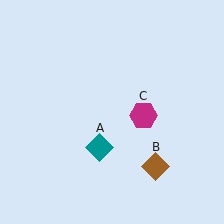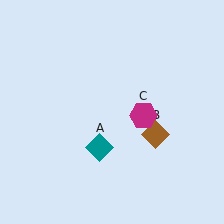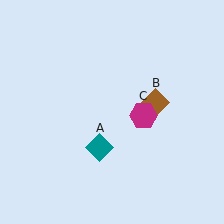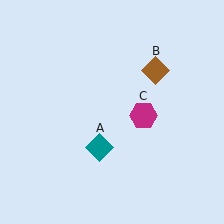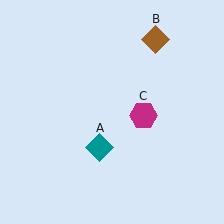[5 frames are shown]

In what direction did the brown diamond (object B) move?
The brown diamond (object B) moved up.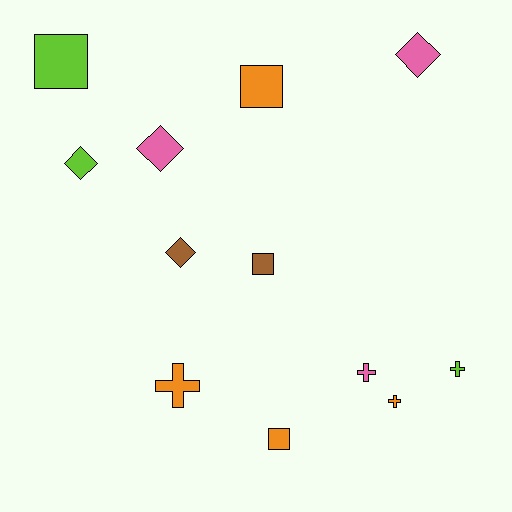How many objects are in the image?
There are 12 objects.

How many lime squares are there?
There is 1 lime square.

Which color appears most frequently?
Orange, with 4 objects.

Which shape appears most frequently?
Square, with 4 objects.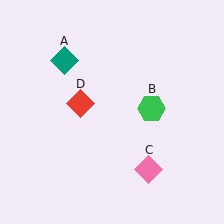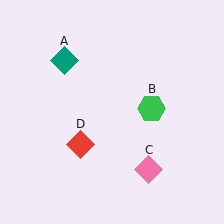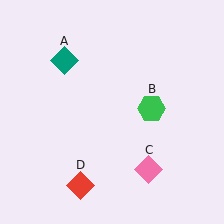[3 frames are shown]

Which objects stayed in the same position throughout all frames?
Teal diamond (object A) and green hexagon (object B) and pink diamond (object C) remained stationary.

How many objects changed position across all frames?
1 object changed position: red diamond (object D).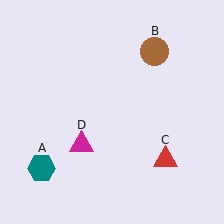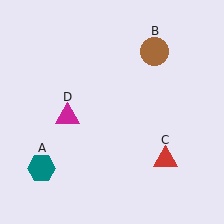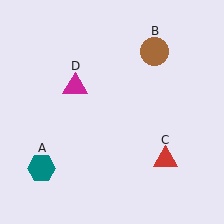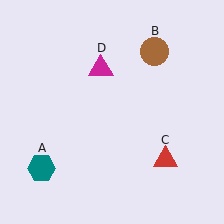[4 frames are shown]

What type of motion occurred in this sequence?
The magenta triangle (object D) rotated clockwise around the center of the scene.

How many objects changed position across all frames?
1 object changed position: magenta triangle (object D).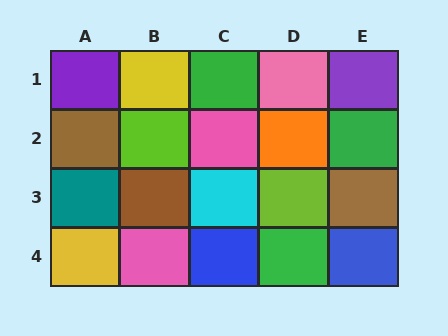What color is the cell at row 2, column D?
Orange.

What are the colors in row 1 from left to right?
Purple, yellow, green, pink, purple.